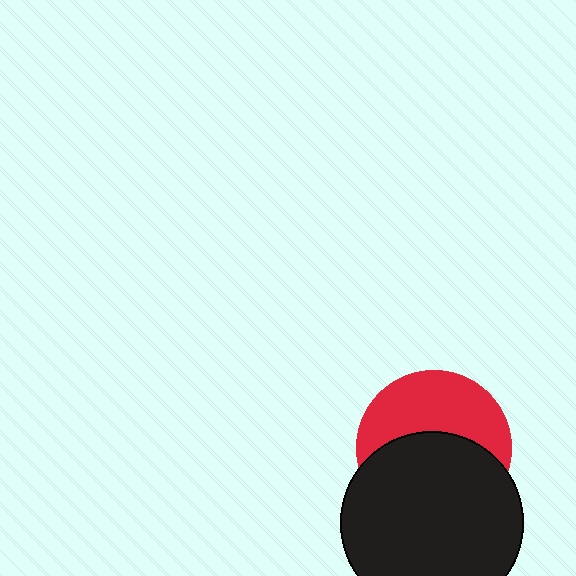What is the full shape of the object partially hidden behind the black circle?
The partially hidden object is a red circle.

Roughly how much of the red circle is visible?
About half of it is visible (roughly 46%).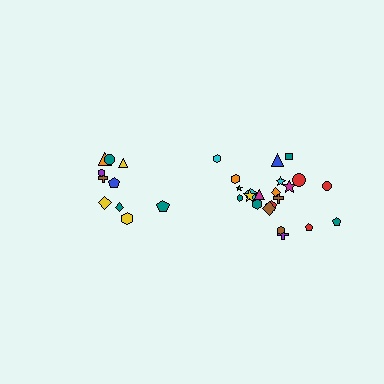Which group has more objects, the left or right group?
The right group.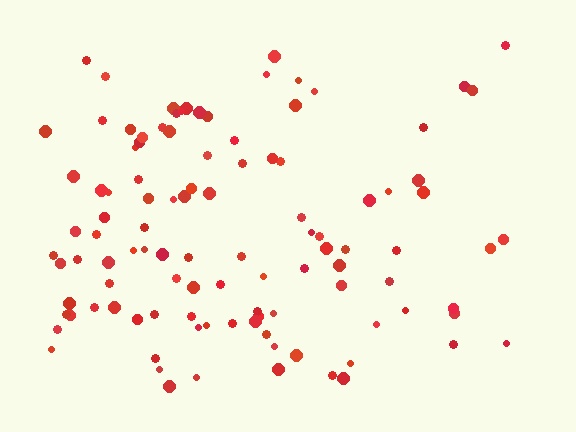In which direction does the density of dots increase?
From right to left, with the left side densest.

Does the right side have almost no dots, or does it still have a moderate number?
Still a moderate number, just noticeably fewer than the left.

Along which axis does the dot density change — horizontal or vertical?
Horizontal.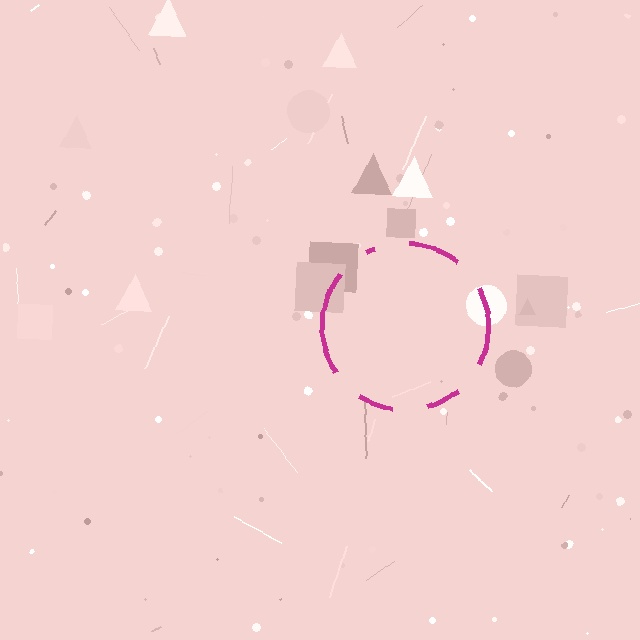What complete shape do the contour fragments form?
The contour fragments form a circle.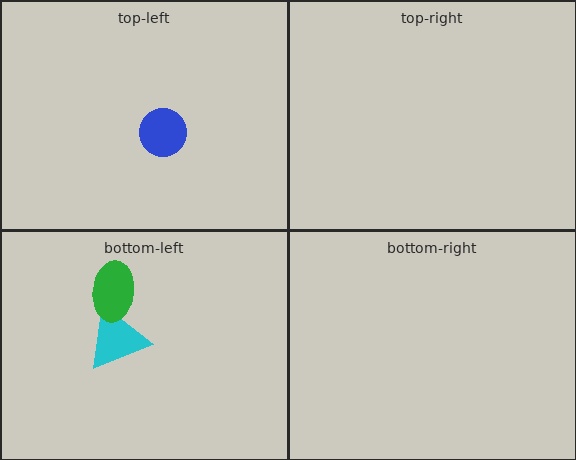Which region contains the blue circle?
The top-left region.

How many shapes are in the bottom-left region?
2.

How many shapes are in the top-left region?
1.